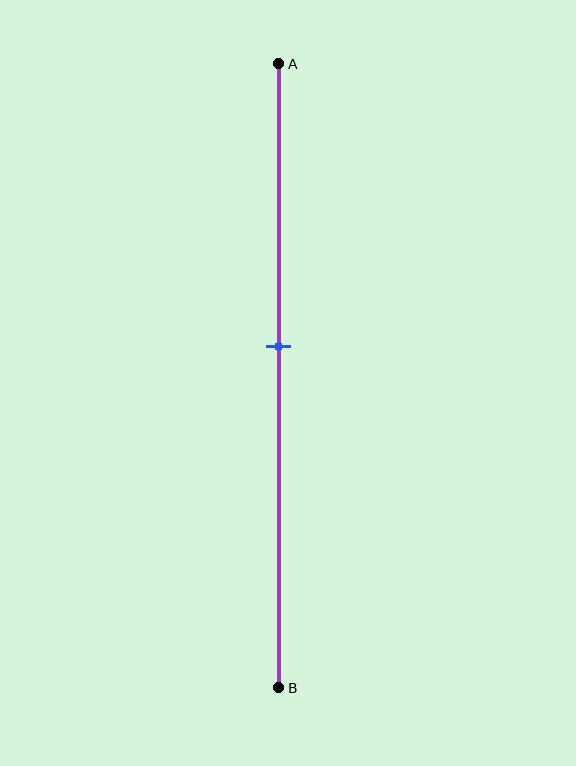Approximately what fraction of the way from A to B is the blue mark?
The blue mark is approximately 45% of the way from A to B.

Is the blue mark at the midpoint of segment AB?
No, the mark is at about 45% from A, not at the 50% midpoint.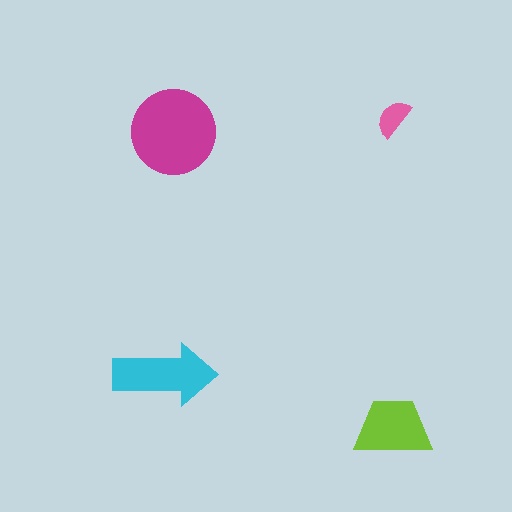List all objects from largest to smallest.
The magenta circle, the cyan arrow, the lime trapezoid, the pink semicircle.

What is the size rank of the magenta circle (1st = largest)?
1st.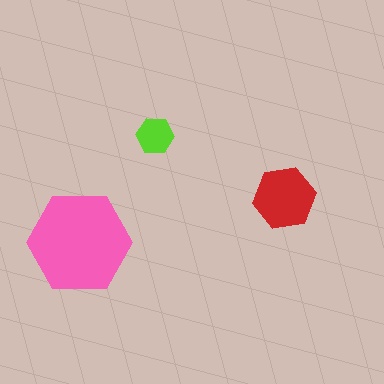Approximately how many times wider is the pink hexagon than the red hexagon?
About 1.5 times wider.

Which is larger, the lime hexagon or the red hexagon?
The red one.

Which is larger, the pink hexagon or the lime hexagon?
The pink one.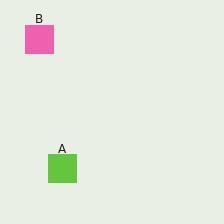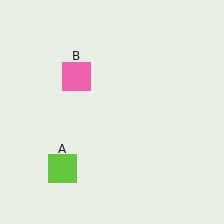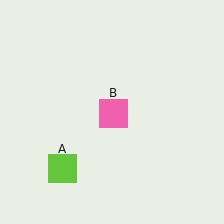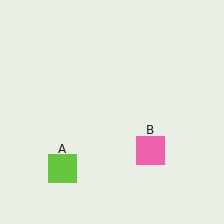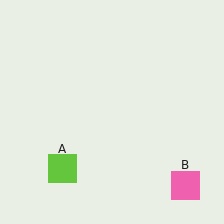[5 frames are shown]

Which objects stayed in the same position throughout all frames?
Lime square (object A) remained stationary.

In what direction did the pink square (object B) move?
The pink square (object B) moved down and to the right.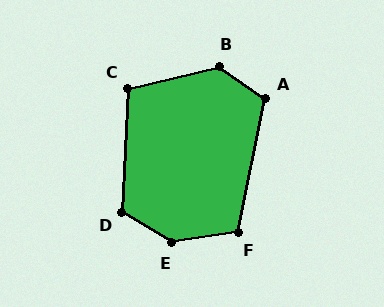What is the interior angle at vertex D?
Approximately 119 degrees (obtuse).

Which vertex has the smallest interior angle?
C, at approximately 106 degrees.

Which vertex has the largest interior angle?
E, at approximately 140 degrees.